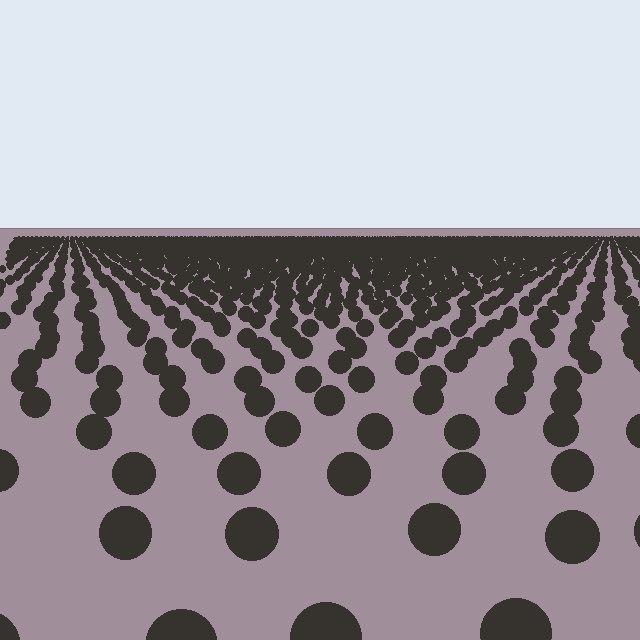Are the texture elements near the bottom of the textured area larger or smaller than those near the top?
Larger. Near the bottom, elements are closer to the viewer and appear at a bigger on-screen size.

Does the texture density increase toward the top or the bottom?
Density increases toward the top.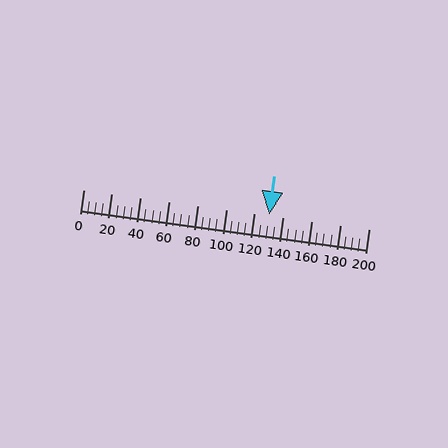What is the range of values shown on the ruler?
The ruler shows values from 0 to 200.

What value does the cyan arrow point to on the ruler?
The cyan arrow points to approximately 130.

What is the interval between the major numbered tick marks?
The major tick marks are spaced 20 units apart.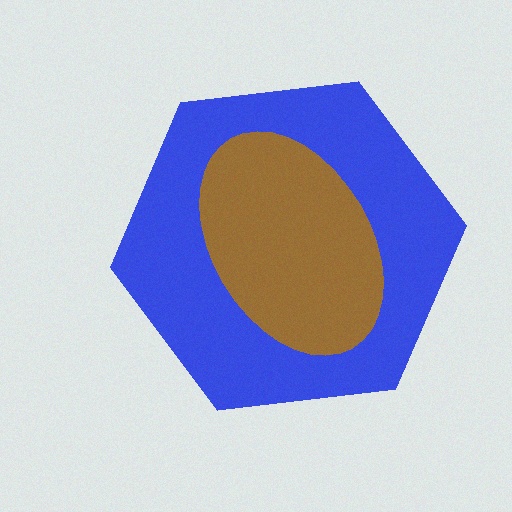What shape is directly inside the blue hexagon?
The brown ellipse.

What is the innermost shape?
The brown ellipse.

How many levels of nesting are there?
2.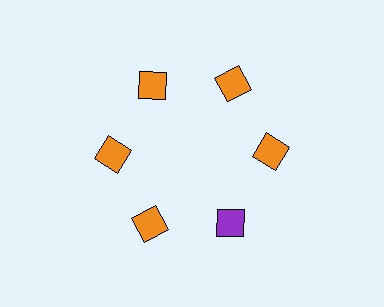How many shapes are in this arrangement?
There are 6 shapes arranged in a ring pattern.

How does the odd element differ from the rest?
It has a different color: purple instead of orange.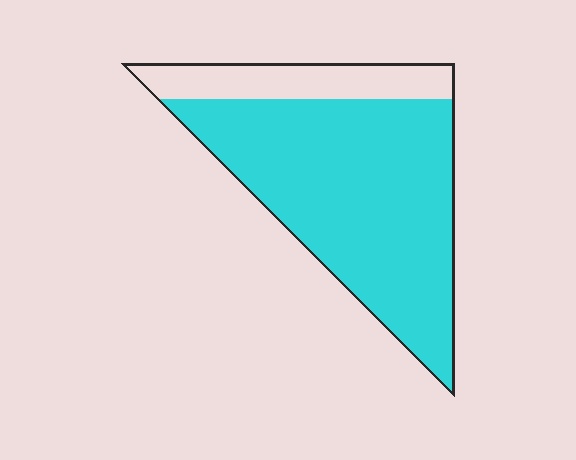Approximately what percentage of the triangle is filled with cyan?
Approximately 80%.